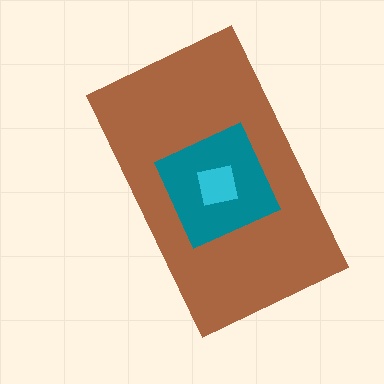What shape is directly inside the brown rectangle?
The teal diamond.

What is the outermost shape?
The brown rectangle.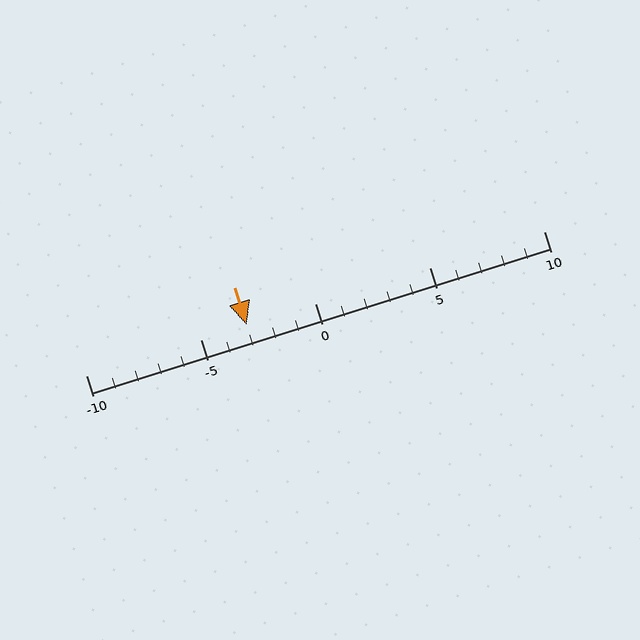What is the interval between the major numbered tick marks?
The major tick marks are spaced 5 units apart.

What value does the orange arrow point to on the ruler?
The orange arrow points to approximately -3.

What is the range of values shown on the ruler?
The ruler shows values from -10 to 10.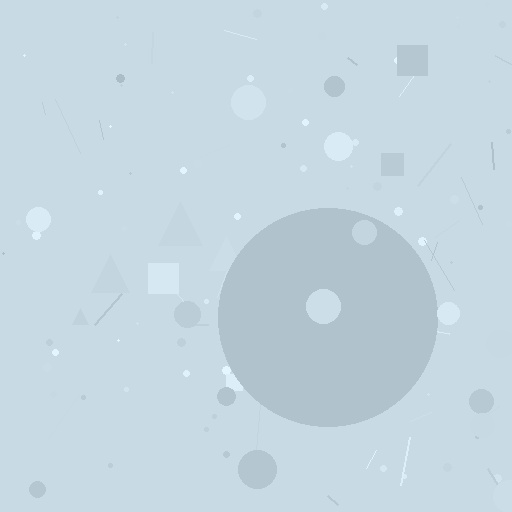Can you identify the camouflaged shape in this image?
The camouflaged shape is a circle.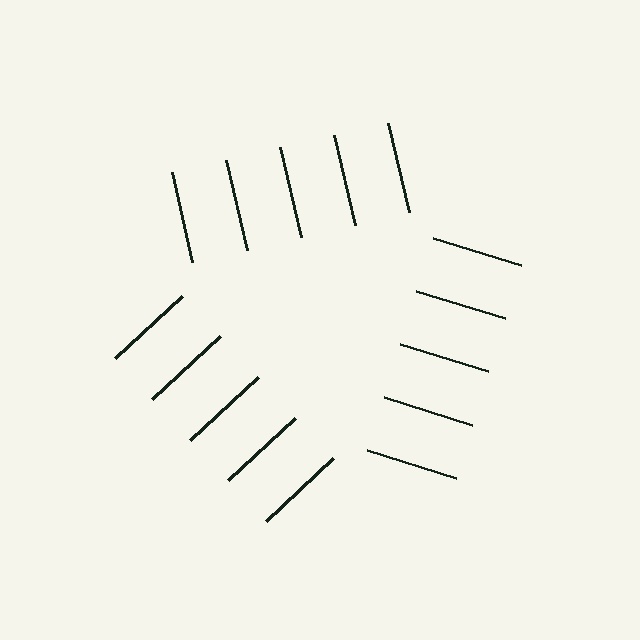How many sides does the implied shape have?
3 sides — the line-ends trace a triangle.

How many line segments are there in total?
15 — 5 along each of the 3 edges.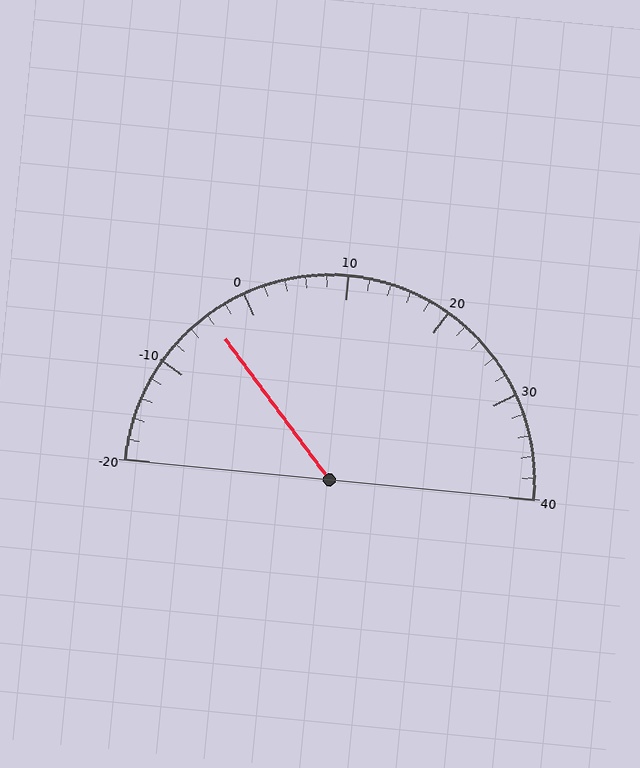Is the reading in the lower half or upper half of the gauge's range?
The reading is in the lower half of the range (-20 to 40).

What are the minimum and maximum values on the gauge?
The gauge ranges from -20 to 40.